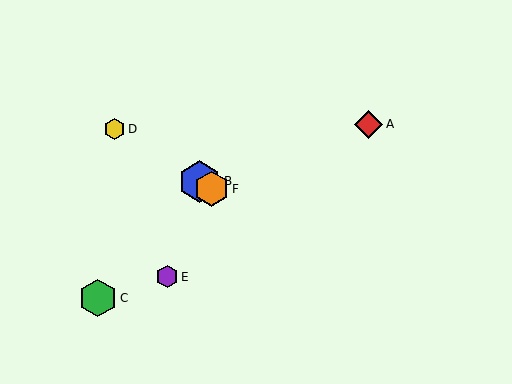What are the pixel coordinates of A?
Object A is at (369, 124).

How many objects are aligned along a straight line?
3 objects (B, D, F) are aligned along a straight line.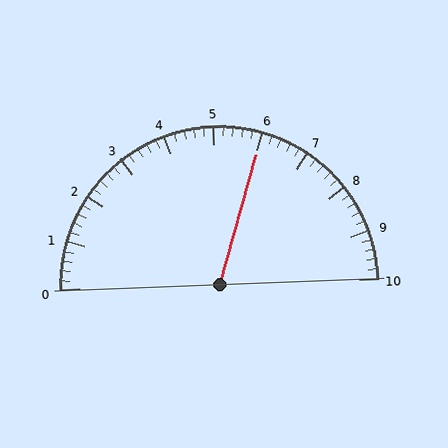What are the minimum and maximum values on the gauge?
The gauge ranges from 0 to 10.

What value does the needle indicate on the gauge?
The needle indicates approximately 6.0.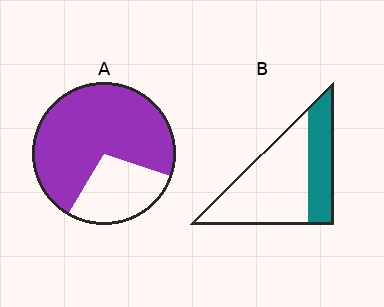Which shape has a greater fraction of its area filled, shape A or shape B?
Shape A.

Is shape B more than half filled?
No.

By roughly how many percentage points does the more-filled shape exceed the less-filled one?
By roughly 40 percentage points (A over B).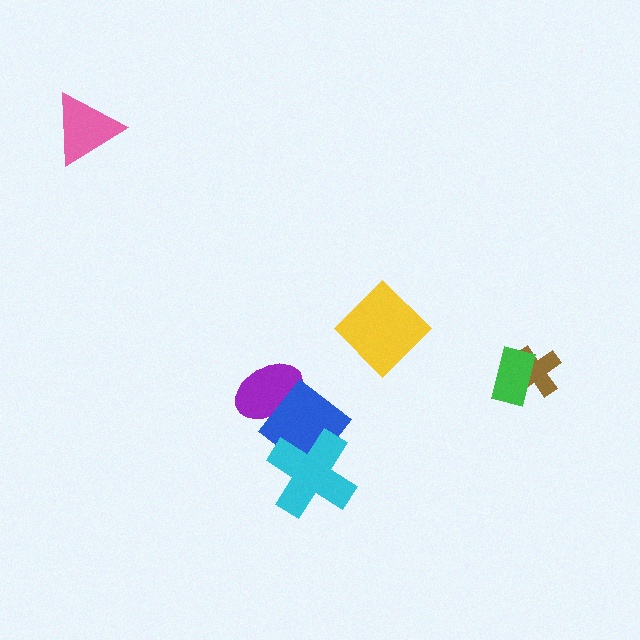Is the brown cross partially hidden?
Yes, it is partially covered by another shape.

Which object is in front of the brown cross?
The green rectangle is in front of the brown cross.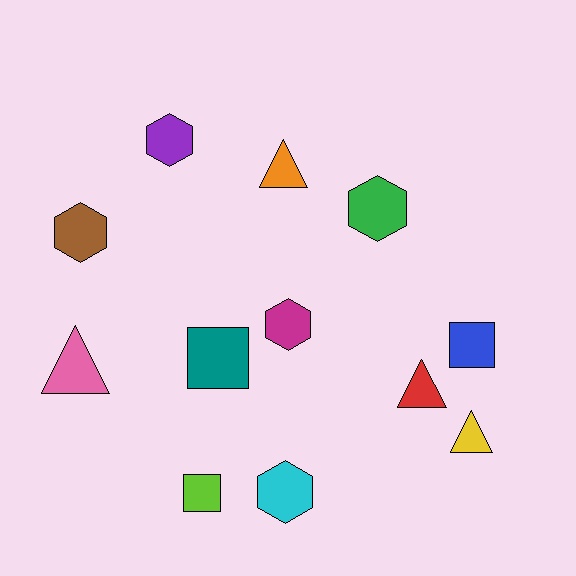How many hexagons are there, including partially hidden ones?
There are 5 hexagons.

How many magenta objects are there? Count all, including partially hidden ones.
There is 1 magenta object.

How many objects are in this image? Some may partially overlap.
There are 12 objects.